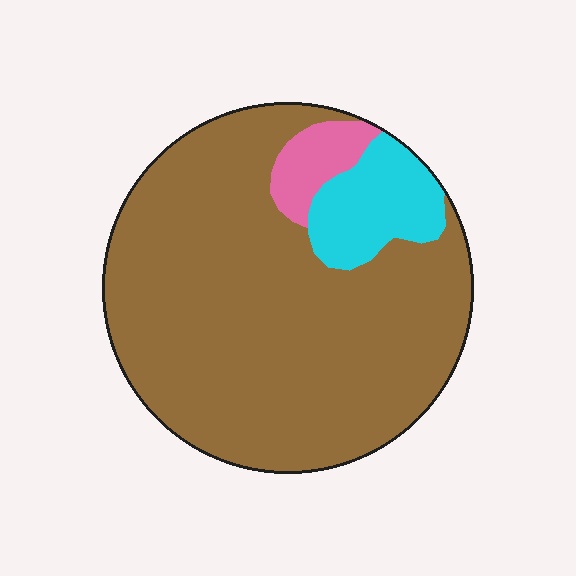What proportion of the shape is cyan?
Cyan takes up less than a sixth of the shape.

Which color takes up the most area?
Brown, at roughly 85%.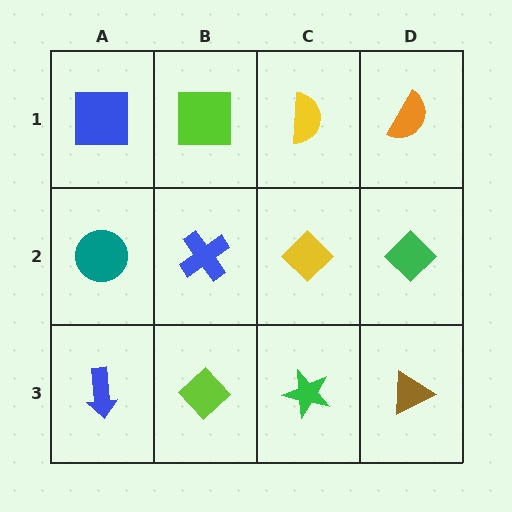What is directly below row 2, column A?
A blue arrow.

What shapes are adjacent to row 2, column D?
An orange semicircle (row 1, column D), a brown triangle (row 3, column D), a yellow diamond (row 2, column C).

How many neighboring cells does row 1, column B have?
3.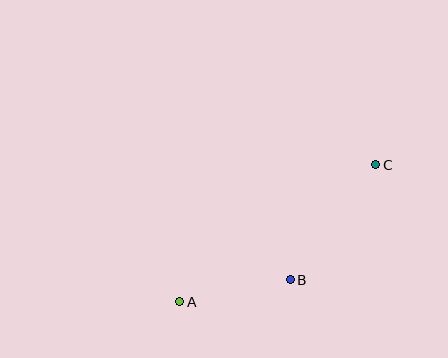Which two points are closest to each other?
Points A and B are closest to each other.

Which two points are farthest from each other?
Points A and C are farthest from each other.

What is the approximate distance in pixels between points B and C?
The distance between B and C is approximately 143 pixels.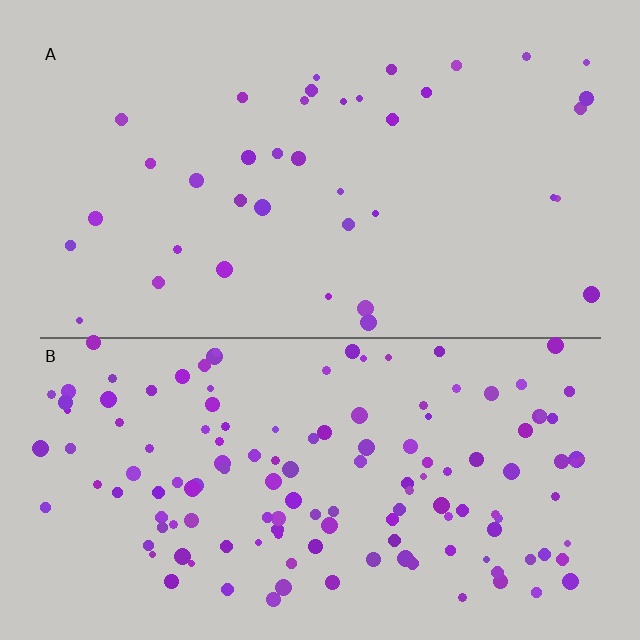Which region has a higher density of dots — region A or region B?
B (the bottom).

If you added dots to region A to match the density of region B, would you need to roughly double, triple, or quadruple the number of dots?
Approximately quadruple.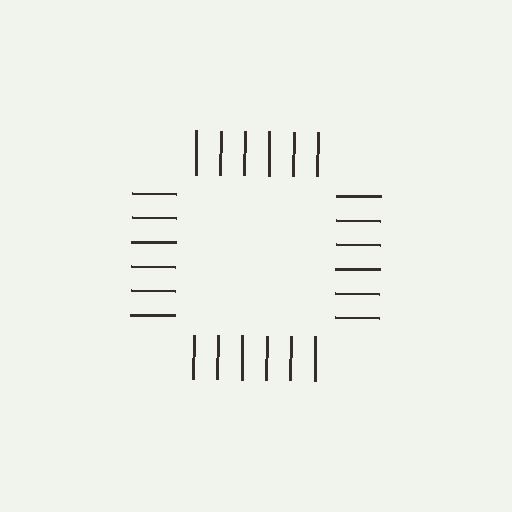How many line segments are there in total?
24 — 6 along each of the 4 edges.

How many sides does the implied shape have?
4 sides — the line-ends trace a square.